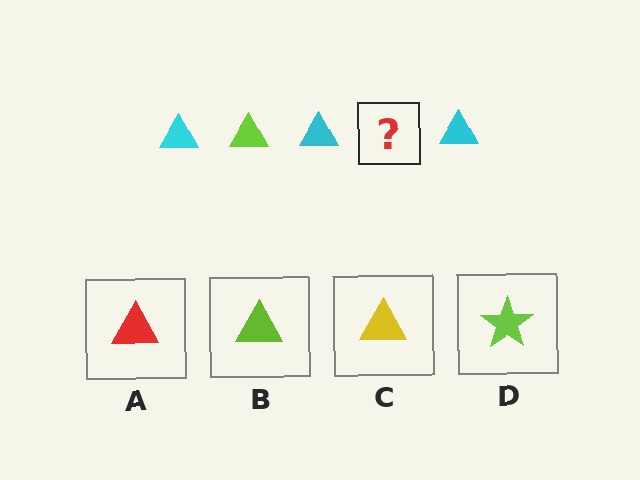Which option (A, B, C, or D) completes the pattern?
B.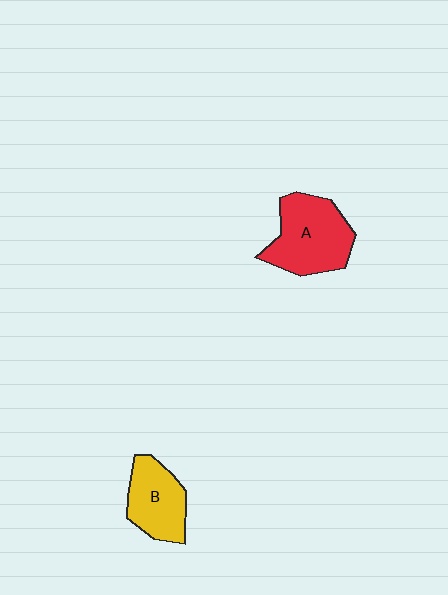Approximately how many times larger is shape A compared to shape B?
Approximately 1.4 times.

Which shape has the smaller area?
Shape B (yellow).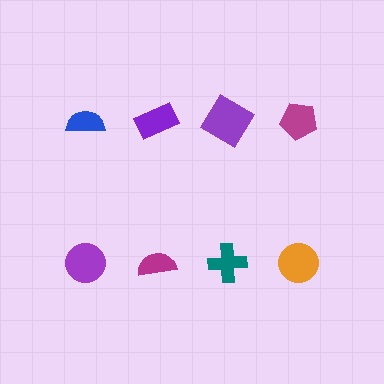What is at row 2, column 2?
A magenta semicircle.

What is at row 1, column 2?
A purple rectangle.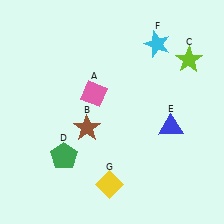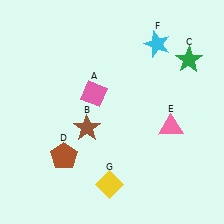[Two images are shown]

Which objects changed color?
C changed from lime to green. D changed from green to brown. E changed from blue to pink.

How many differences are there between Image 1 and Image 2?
There are 3 differences between the two images.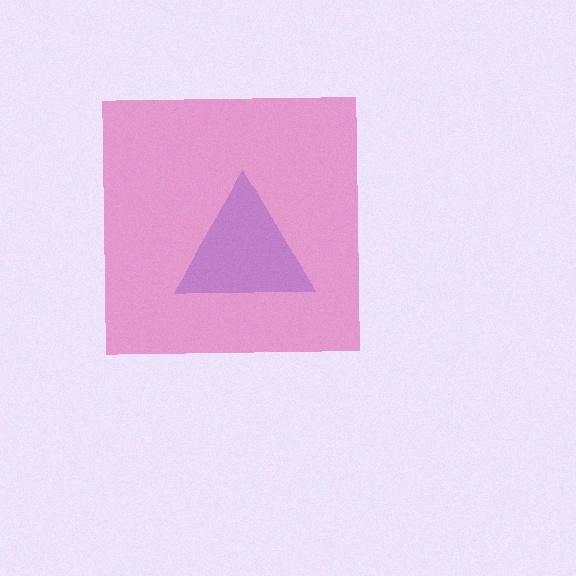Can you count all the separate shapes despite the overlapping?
Yes, there are 2 separate shapes.